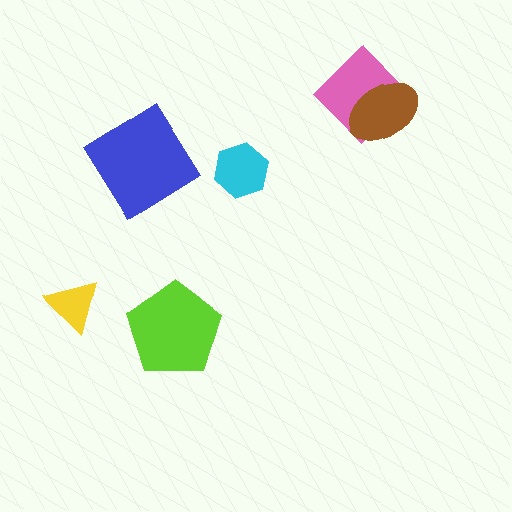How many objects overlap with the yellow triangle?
0 objects overlap with the yellow triangle.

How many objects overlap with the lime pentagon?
0 objects overlap with the lime pentagon.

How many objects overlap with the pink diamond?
1 object overlaps with the pink diamond.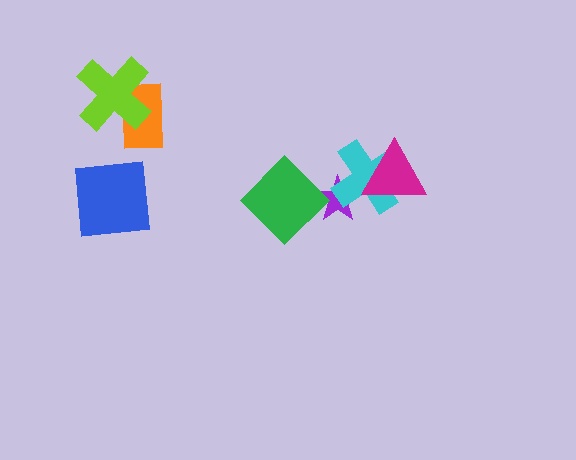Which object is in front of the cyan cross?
The magenta triangle is in front of the cyan cross.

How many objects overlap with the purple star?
2 objects overlap with the purple star.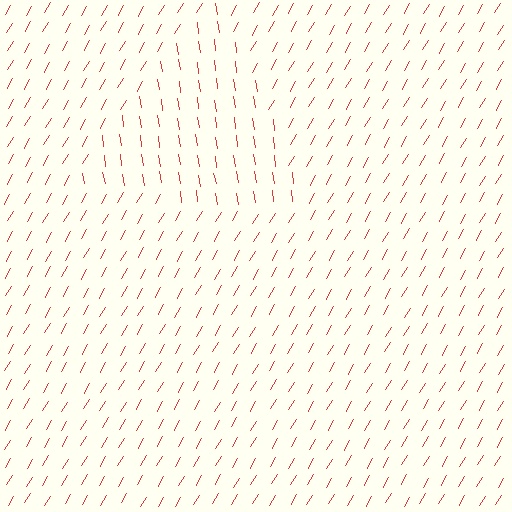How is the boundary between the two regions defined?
The boundary is defined purely by a change in line orientation (approximately 39 degrees difference). All lines are the same color and thickness.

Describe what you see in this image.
The image is filled with small red line segments. A triangle region in the image has lines oriented differently from the surrounding lines, creating a visible texture boundary.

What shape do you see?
I see a triangle.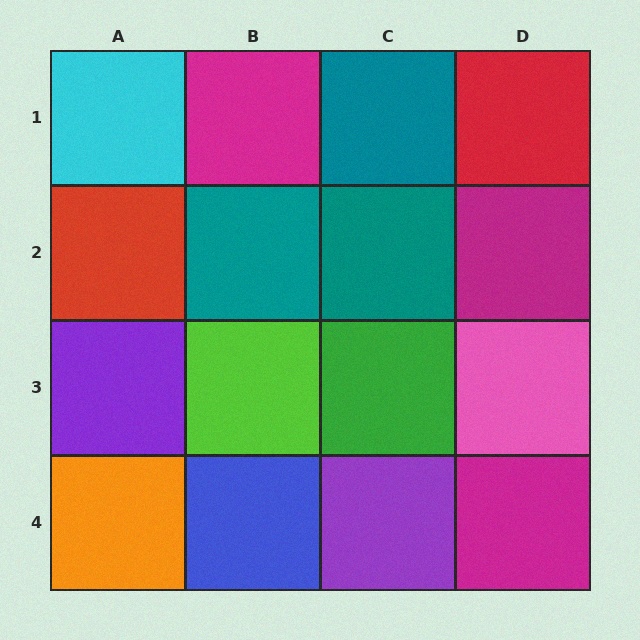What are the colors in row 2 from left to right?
Red, teal, teal, magenta.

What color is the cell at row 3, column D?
Pink.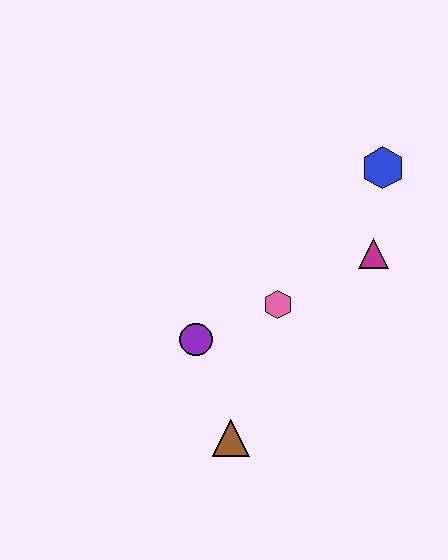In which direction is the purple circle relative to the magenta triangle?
The purple circle is to the left of the magenta triangle.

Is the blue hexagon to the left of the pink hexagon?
No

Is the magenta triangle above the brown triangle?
Yes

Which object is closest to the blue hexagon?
The magenta triangle is closest to the blue hexagon.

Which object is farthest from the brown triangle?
The blue hexagon is farthest from the brown triangle.